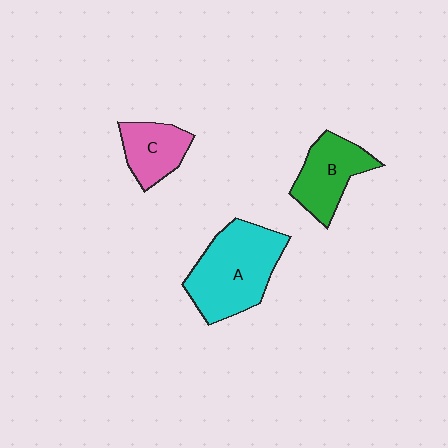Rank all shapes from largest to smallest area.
From largest to smallest: A (cyan), B (green), C (pink).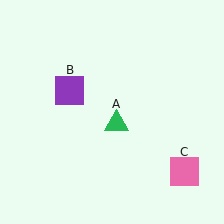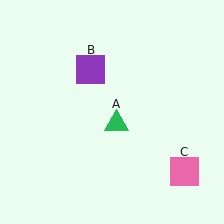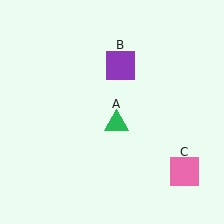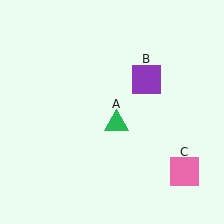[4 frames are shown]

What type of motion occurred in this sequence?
The purple square (object B) rotated clockwise around the center of the scene.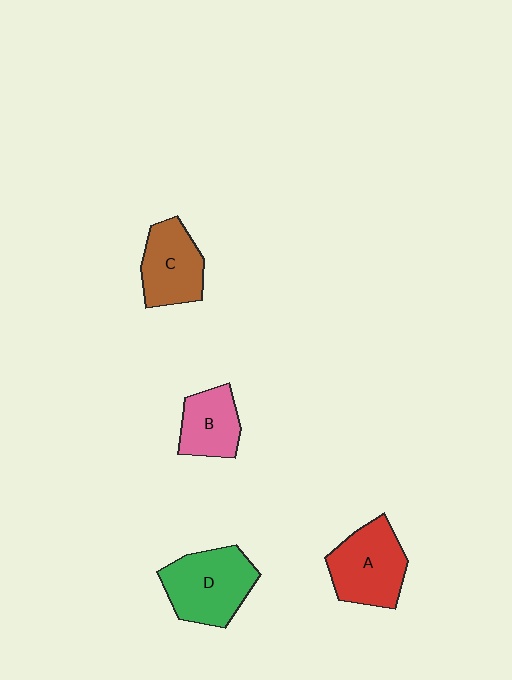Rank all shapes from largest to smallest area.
From largest to smallest: D (green), A (red), C (brown), B (pink).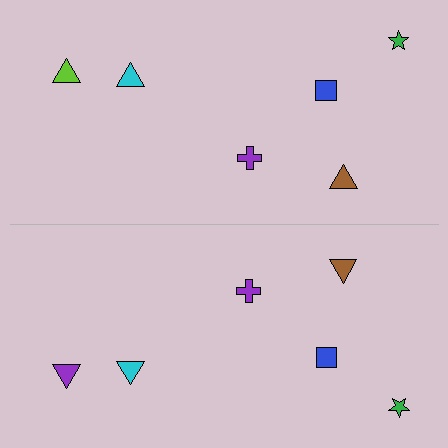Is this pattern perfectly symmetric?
No, the pattern is not perfectly symmetric. The purple triangle on the bottom side breaks the symmetry — its mirror counterpart is lime.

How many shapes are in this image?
There are 12 shapes in this image.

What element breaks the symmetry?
The purple triangle on the bottom side breaks the symmetry — its mirror counterpart is lime.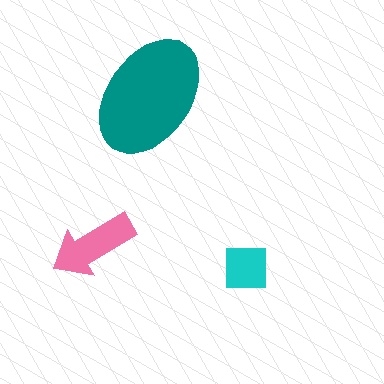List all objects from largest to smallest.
The teal ellipse, the pink arrow, the cyan square.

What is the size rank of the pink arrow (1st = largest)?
2nd.